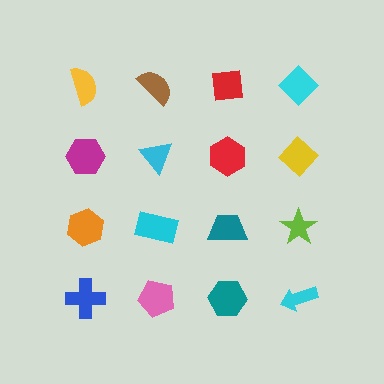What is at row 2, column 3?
A red hexagon.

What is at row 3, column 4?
A lime star.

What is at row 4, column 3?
A teal hexagon.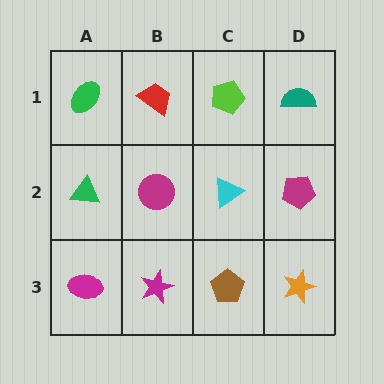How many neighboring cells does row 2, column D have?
3.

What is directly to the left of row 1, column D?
A lime pentagon.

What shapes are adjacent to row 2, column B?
A red trapezoid (row 1, column B), a magenta star (row 3, column B), a green triangle (row 2, column A), a cyan triangle (row 2, column C).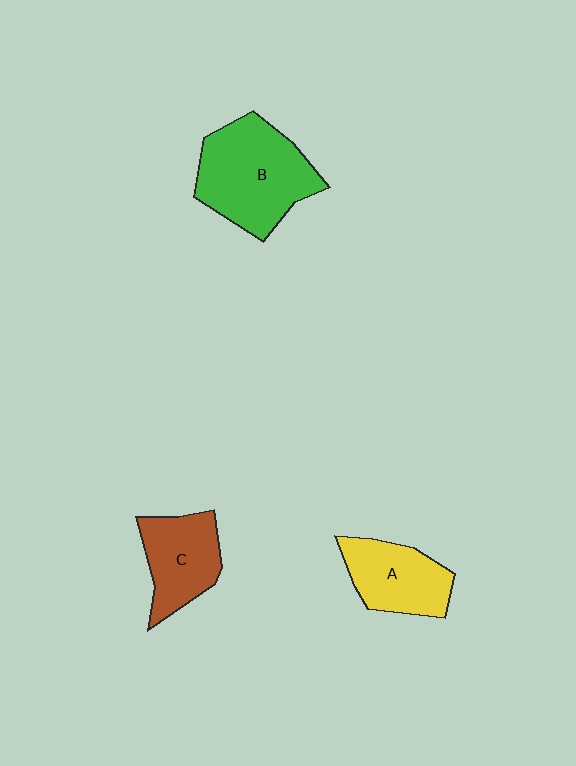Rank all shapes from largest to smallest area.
From largest to smallest: B (green), C (brown), A (yellow).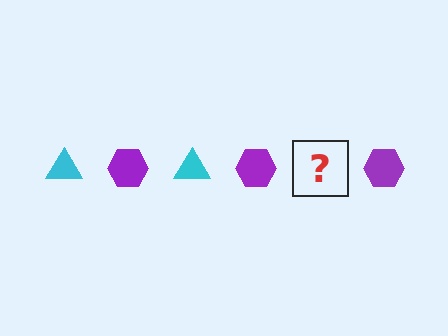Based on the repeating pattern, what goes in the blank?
The blank should be a cyan triangle.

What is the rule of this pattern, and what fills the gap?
The rule is that the pattern alternates between cyan triangle and purple hexagon. The gap should be filled with a cyan triangle.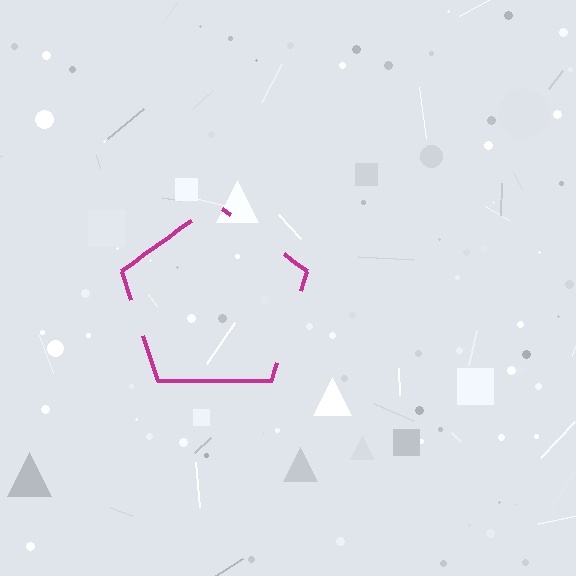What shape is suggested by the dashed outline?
The dashed outline suggests a pentagon.